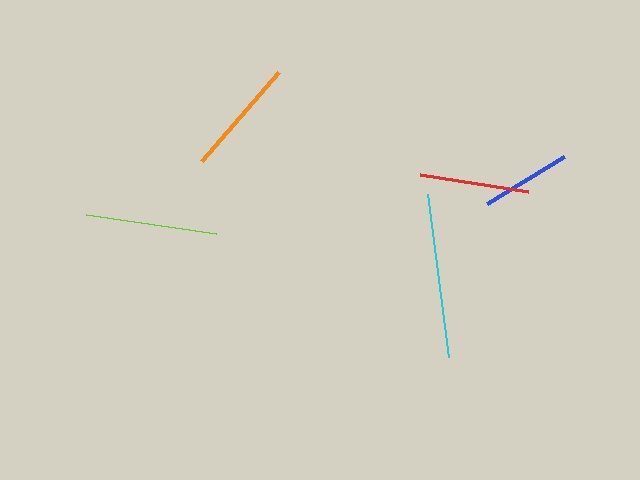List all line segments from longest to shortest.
From longest to shortest: cyan, lime, orange, red, blue.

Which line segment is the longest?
The cyan line is the longest at approximately 164 pixels.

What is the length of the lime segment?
The lime segment is approximately 132 pixels long.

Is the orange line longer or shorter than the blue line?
The orange line is longer than the blue line.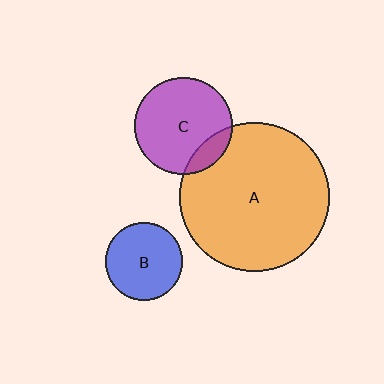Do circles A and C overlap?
Yes.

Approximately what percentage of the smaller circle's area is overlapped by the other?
Approximately 15%.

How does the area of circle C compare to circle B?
Approximately 1.6 times.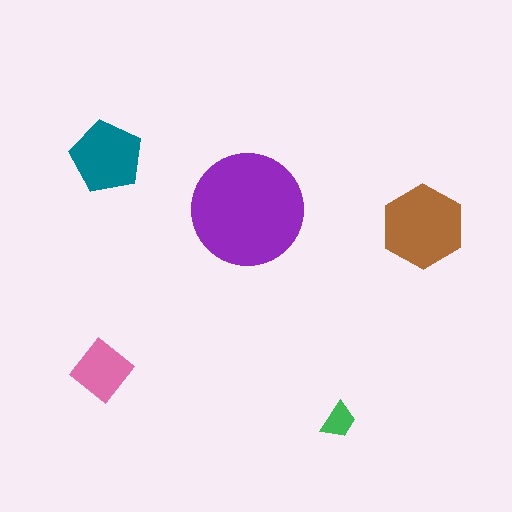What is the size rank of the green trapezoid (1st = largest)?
5th.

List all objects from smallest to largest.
The green trapezoid, the pink diamond, the teal pentagon, the brown hexagon, the purple circle.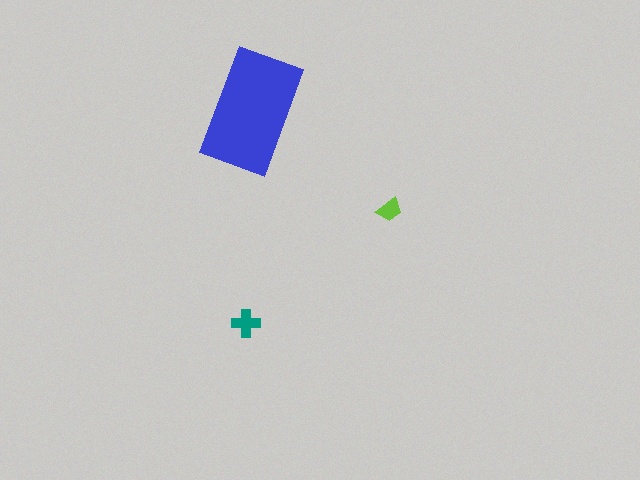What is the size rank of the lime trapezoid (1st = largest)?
3rd.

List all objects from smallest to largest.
The lime trapezoid, the teal cross, the blue rectangle.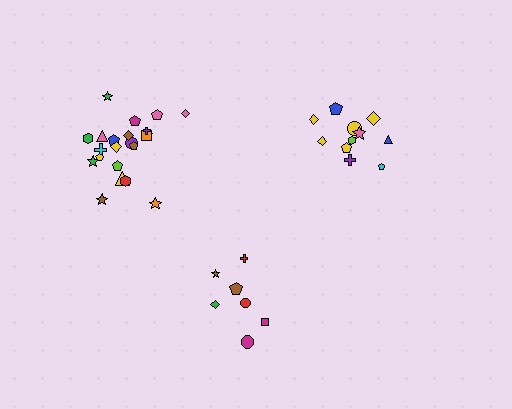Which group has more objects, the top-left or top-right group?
The top-left group.